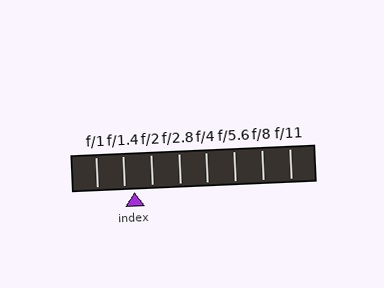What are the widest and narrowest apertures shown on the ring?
The widest aperture shown is f/1 and the narrowest is f/11.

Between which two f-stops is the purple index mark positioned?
The index mark is between f/1.4 and f/2.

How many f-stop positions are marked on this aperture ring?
There are 8 f-stop positions marked.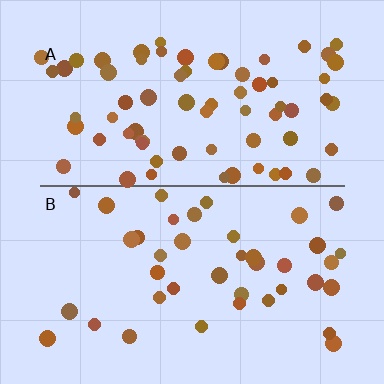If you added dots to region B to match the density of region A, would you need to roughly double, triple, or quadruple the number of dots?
Approximately double.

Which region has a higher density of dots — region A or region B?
A (the top).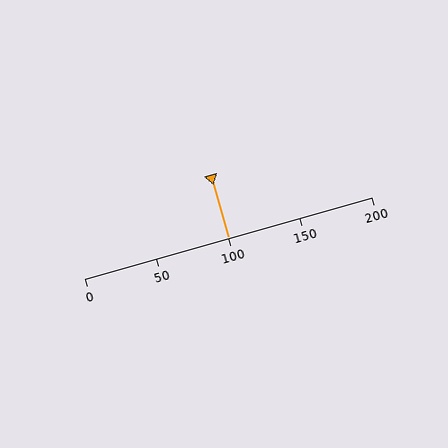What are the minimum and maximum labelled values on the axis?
The axis runs from 0 to 200.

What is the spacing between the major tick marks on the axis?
The major ticks are spaced 50 apart.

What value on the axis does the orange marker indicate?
The marker indicates approximately 100.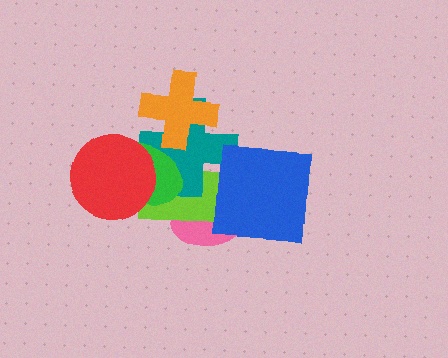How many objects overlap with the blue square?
1 object overlaps with the blue square.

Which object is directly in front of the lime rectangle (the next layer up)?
The teal cross is directly in front of the lime rectangle.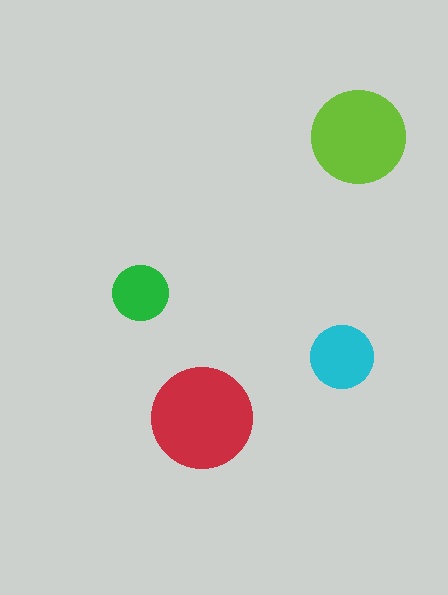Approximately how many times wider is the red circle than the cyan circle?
About 1.5 times wider.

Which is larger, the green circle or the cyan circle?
The cyan one.